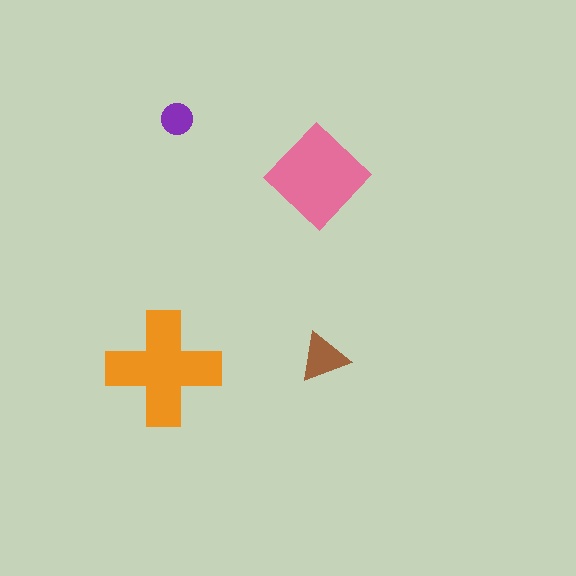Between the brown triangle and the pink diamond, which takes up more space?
The pink diamond.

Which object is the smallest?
The purple circle.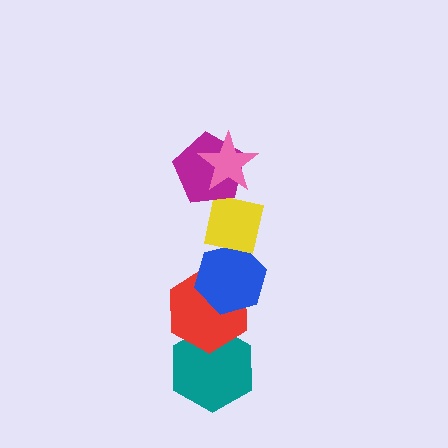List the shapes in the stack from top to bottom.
From top to bottom: the pink star, the magenta pentagon, the yellow square, the blue hexagon, the red hexagon, the teal hexagon.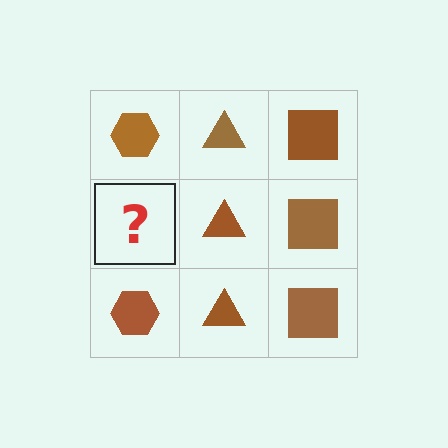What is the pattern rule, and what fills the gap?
The rule is that each column has a consistent shape. The gap should be filled with a brown hexagon.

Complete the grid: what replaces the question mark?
The question mark should be replaced with a brown hexagon.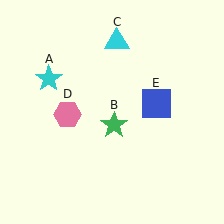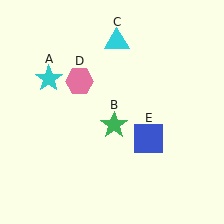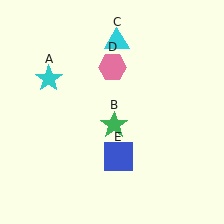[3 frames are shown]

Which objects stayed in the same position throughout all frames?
Cyan star (object A) and green star (object B) and cyan triangle (object C) remained stationary.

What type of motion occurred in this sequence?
The pink hexagon (object D), blue square (object E) rotated clockwise around the center of the scene.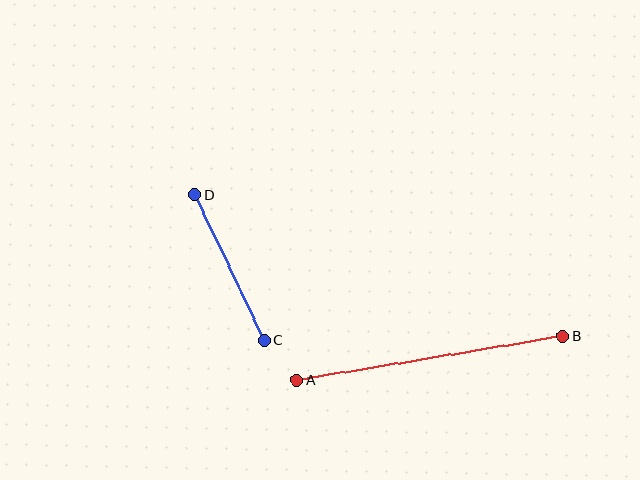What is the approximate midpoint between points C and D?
The midpoint is at approximately (230, 267) pixels.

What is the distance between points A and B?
The distance is approximately 269 pixels.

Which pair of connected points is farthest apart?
Points A and B are farthest apart.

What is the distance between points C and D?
The distance is approximately 161 pixels.